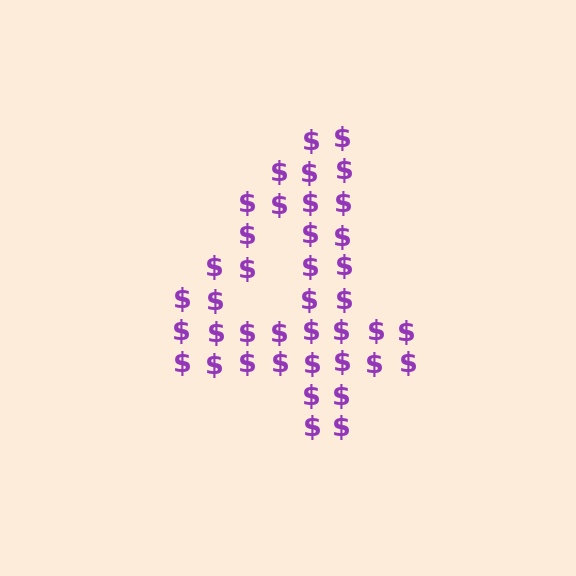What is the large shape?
The large shape is the digit 4.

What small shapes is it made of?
It is made of small dollar signs.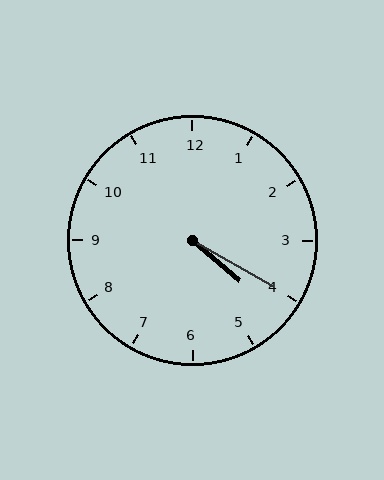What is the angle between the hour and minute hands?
Approximately 10 degrees.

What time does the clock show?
4:20.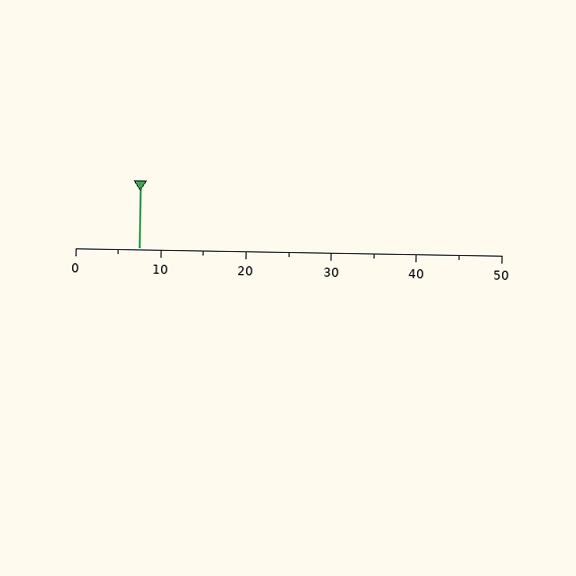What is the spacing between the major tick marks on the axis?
The major ticks are spaced 10 apart.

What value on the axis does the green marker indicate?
The marker indicates approximately 7.5.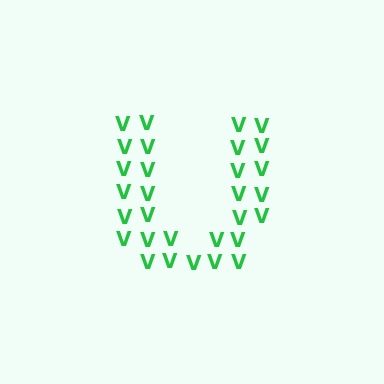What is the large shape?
The large shape is the letter U.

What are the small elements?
The small elements are letter V's.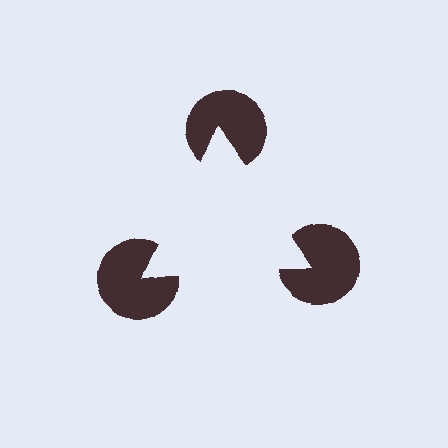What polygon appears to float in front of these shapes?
An illusory triangle — its edges are inferred from the aligned wedge cuts in the pac-man discs, not physically drawn.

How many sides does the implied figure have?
3 sides.